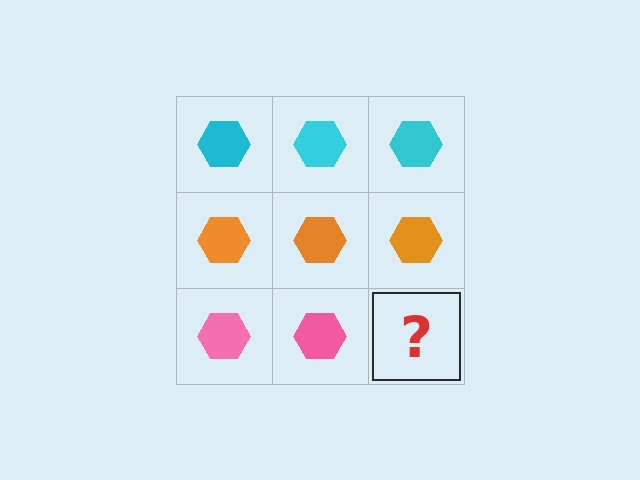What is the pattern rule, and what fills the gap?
The rule is that each row has a consistent color. The gap should be filled with a pink hexagon.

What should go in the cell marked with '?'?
The missing cell should contain a pink hexagon.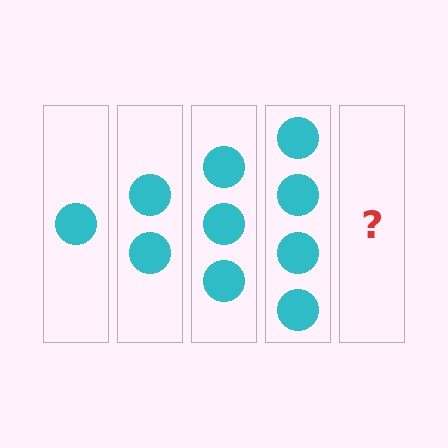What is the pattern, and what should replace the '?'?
The pattern is that each step adds one more circle. The '?' should be 5 circles.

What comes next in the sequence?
The next element should be 5 circles.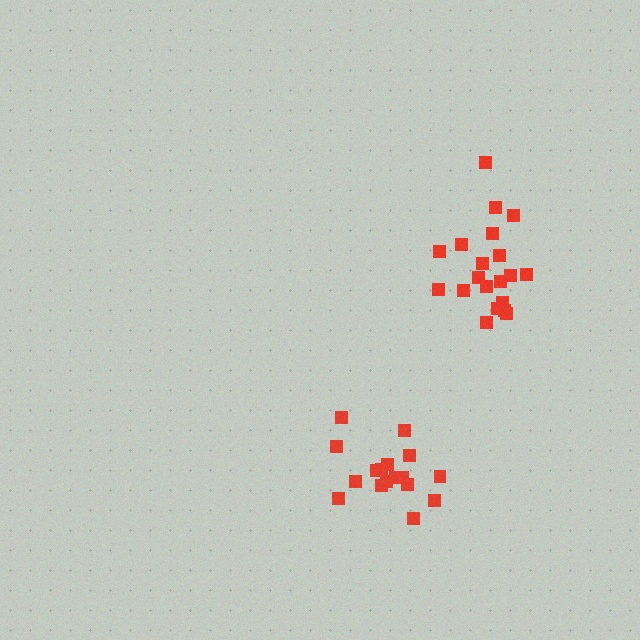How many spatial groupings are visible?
There are 2 spatial groupings.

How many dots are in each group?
Group 1: 17 dots, Group 2: 20 dots (37 total).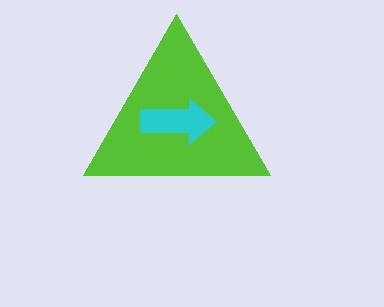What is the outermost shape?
The lime triangle.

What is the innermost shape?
The cyan arrow.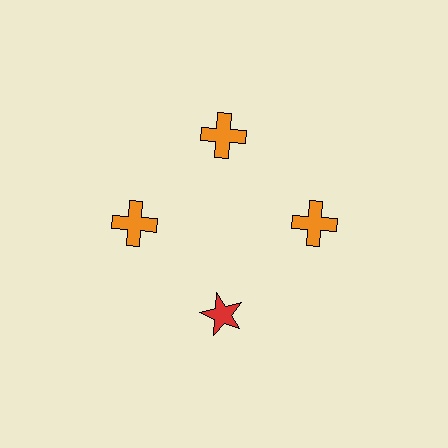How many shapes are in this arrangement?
There are 4 shapes arranged in a ring pattern.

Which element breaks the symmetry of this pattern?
The red star at roughly the 6 o'clock position breaks the symmetry. All other shapes are orange crosses.